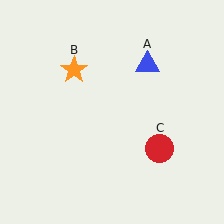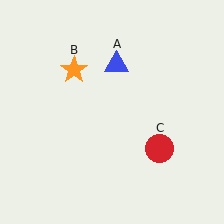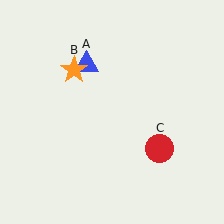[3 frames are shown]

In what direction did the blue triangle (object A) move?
The blue triangle (object A) moved left.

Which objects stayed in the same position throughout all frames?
Orange star (object B) and red circle (object C) remained stationary.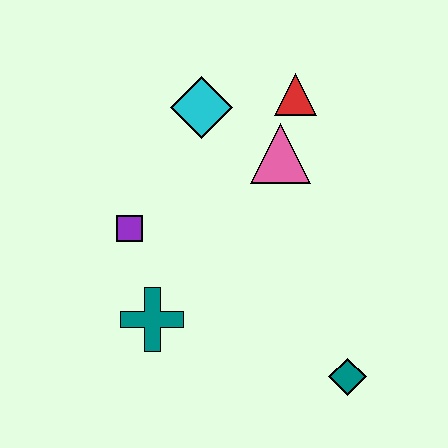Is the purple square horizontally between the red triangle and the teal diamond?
No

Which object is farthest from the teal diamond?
The cyan diamond is farthest from the teal diamond.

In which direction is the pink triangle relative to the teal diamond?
The pink triangle is above the teal diamond.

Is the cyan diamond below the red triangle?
Yes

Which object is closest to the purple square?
The teal cross is closest to the purple square.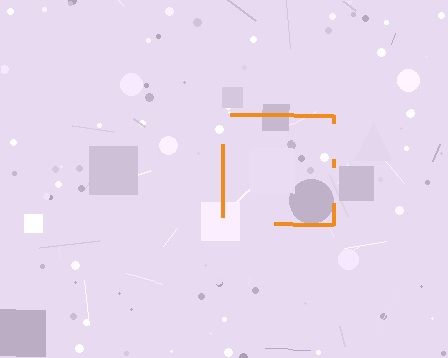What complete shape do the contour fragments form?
The contour fragments form a square.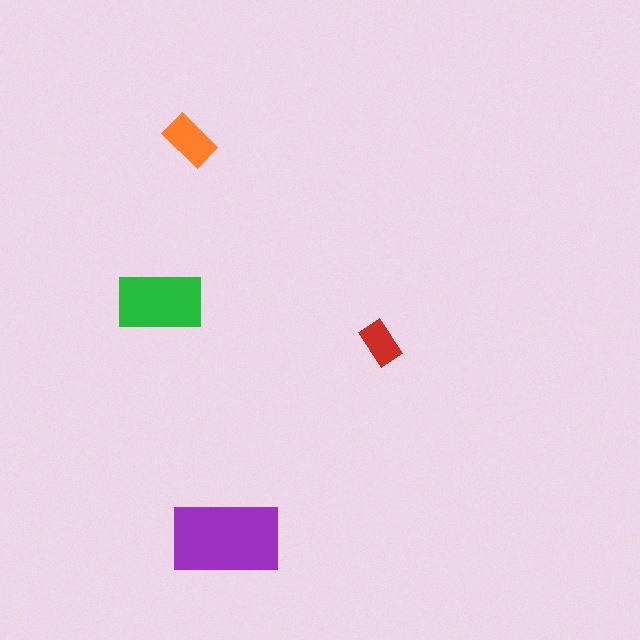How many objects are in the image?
There are 4 objects in the image.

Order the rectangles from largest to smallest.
the purple one, the green one, the orange one, the red one.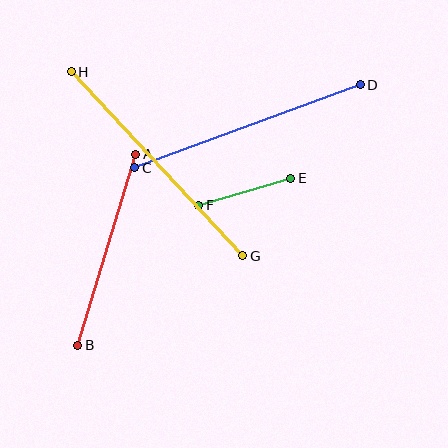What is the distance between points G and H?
The distance is approximately 252 pixels.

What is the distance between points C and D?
The distance is approximately 240 pixels.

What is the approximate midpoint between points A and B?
The midpoint is at approximately (107, 250) pixels.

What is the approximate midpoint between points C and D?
The midpoint is at approximately (248, 126) pixels.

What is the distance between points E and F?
The distance is approximately 96 pixels.